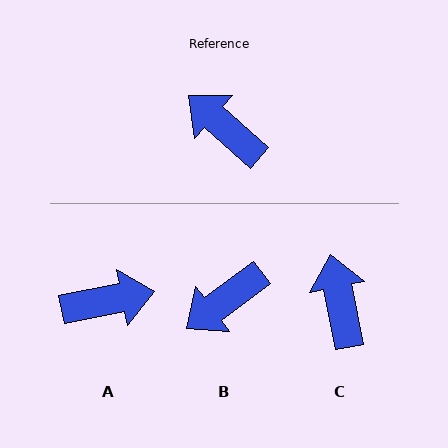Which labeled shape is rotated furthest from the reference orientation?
A, about 127 degrees away.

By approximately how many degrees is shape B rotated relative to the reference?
Approximately 78 degrees counter-clockwise.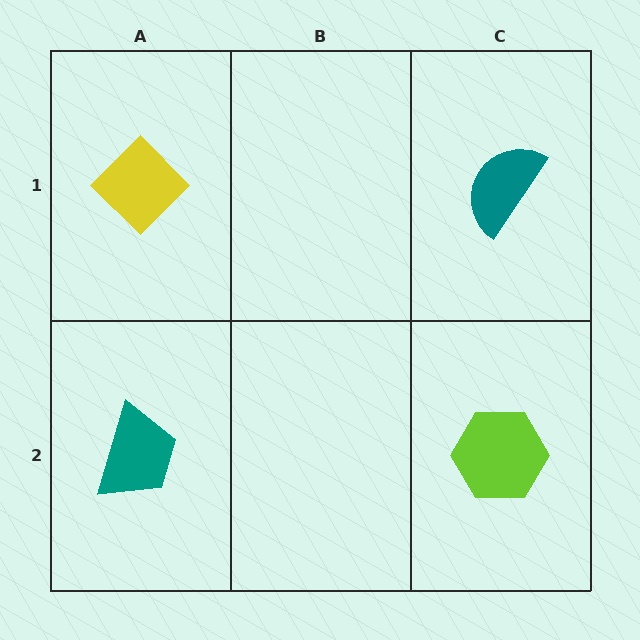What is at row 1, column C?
A teal semicircle.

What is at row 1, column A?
A yellow diamond.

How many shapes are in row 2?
2 shapes.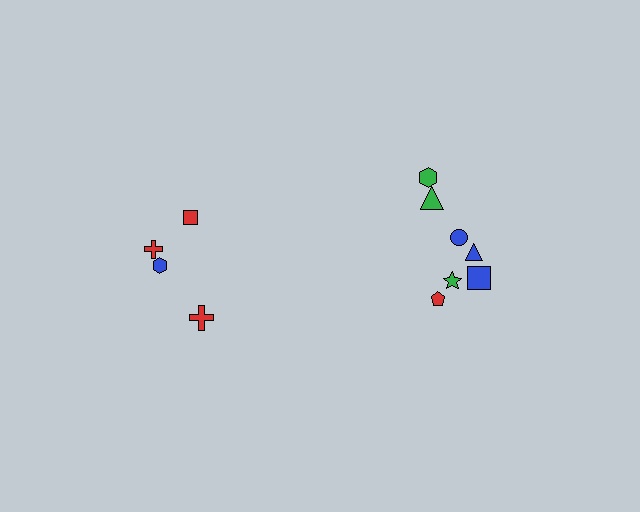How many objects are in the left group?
There are 4 objects.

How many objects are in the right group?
There are 7 objects.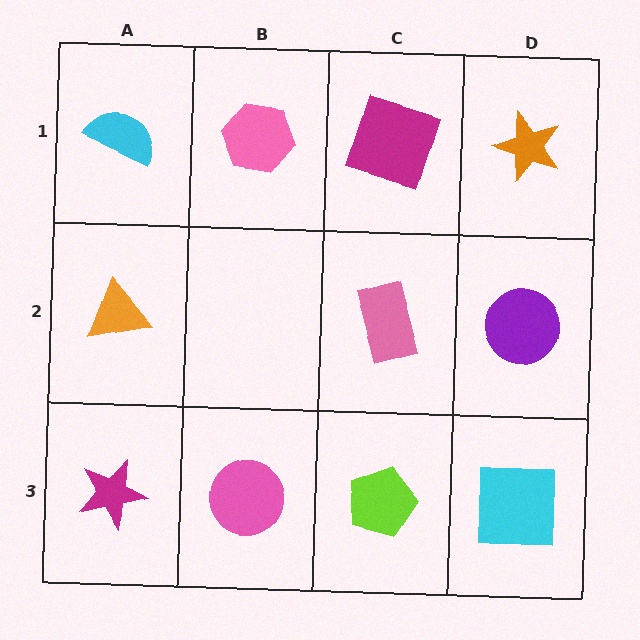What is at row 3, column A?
A magenta star.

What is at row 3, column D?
A cyan square.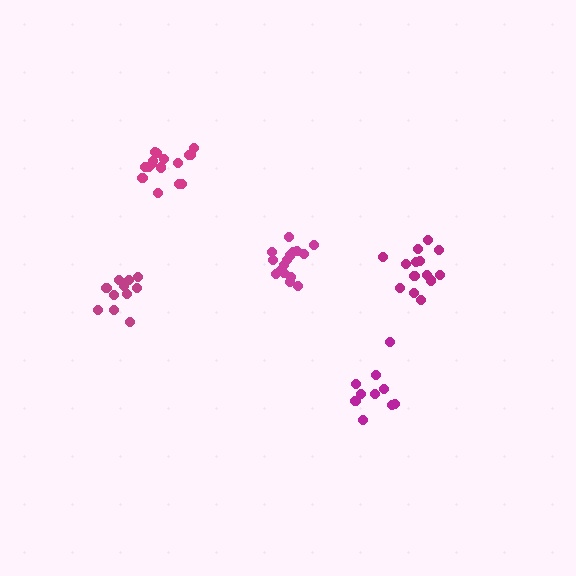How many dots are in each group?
Group 1: 16 dots, Group 2: 16 dots, Group 3: 11 dots, Group 4: 10 dots, Group 5: 15 dots (68 total).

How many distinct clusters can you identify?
There are 5 distinct clusters.